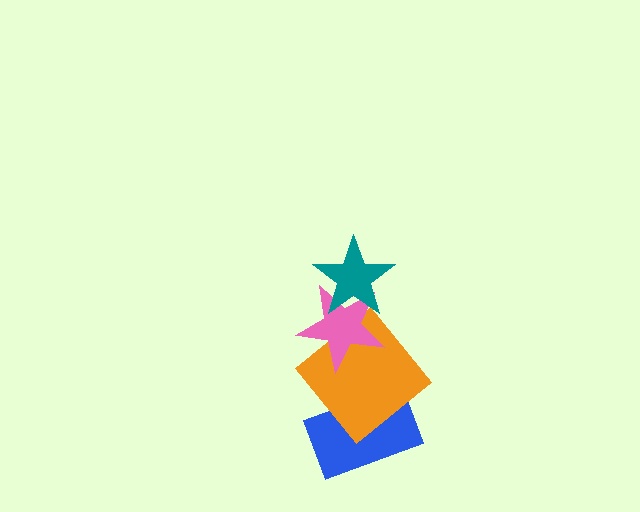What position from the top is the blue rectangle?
The blue rectangle is 4th from the top.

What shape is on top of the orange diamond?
The pink star is on top of the orange diamond.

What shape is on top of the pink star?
The teal star is on top of the pink star.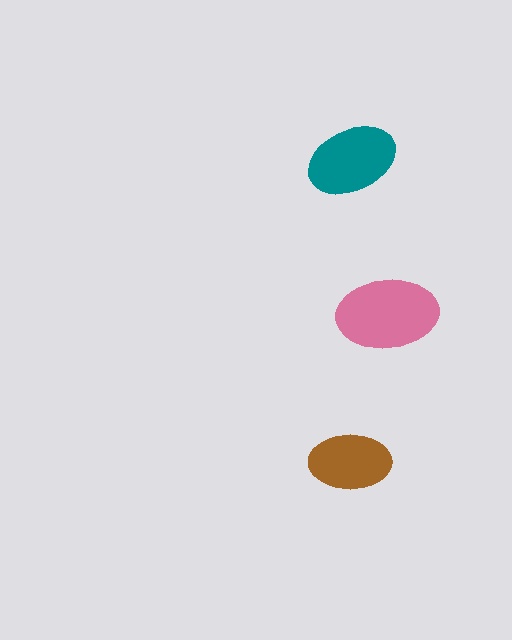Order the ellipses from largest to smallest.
the pink one, the teal one, the brown one.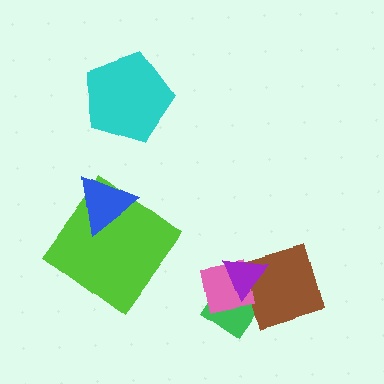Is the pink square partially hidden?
Yes, it is partially covered by another shape.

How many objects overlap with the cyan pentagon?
0 objects overlap with the cyan pentagon.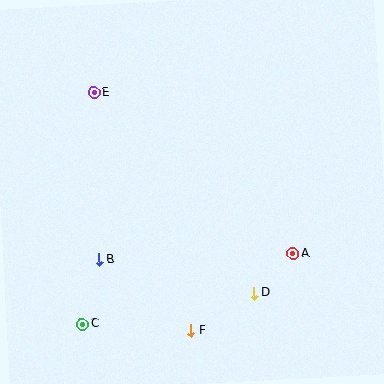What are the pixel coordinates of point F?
Point F is at (191, 331).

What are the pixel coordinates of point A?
Point A is at (293, 254).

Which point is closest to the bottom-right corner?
Point A is closest to the bottom-right corner.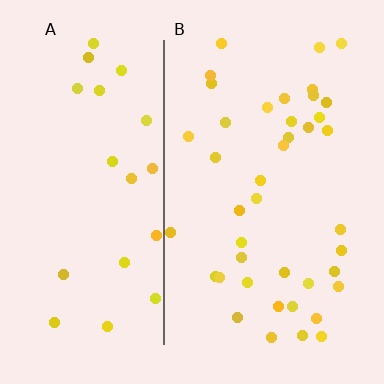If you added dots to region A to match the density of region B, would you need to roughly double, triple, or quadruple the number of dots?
Approximately double.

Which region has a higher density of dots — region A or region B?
B (the right).